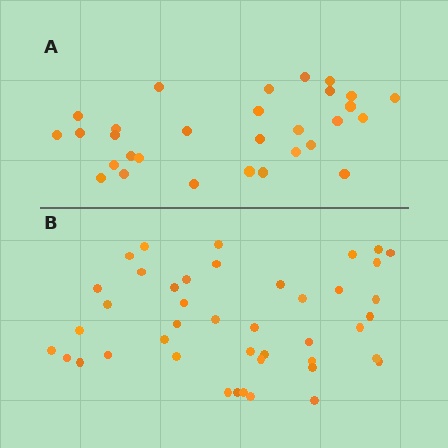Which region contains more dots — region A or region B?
Region B (the bottom region) has more dots.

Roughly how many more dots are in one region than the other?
Region B has approximately 15 more dots than region A.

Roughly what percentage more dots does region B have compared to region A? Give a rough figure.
About 45% more.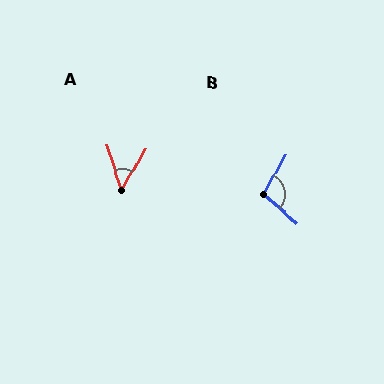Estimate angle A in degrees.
Approximately 48 degrees.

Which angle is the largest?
B, at approximately 101 degrees.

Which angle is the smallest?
A, at approximately 48 degrees.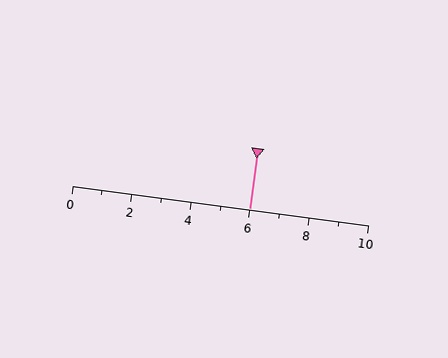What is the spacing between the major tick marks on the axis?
The major ticks are spaced 2 apart.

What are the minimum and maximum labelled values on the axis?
The axis runs from 0 to 10.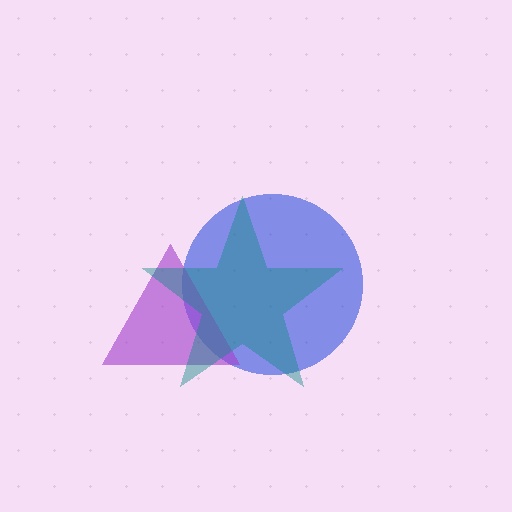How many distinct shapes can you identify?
There are 3 distinct shapes: a blue circle, a purple triangle, a teal star.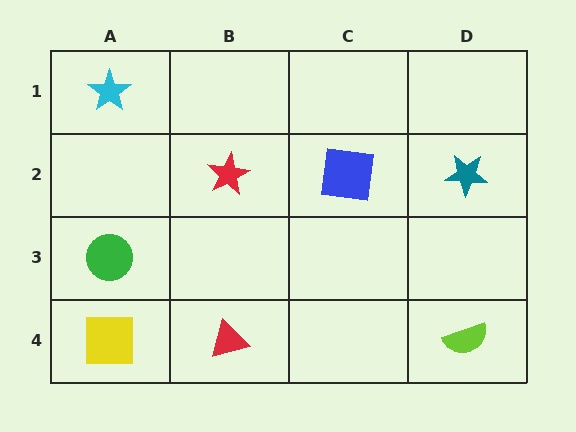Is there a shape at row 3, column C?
No, that cell is empty.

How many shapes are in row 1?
1 shape.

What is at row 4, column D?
A lime semicircle.